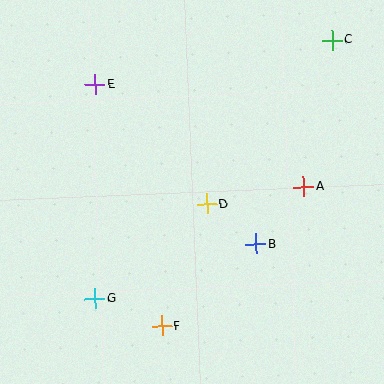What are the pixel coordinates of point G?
Point G is at (95, 299).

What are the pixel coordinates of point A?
Point A is at (304, 187).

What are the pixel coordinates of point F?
Point F is at (162, 326).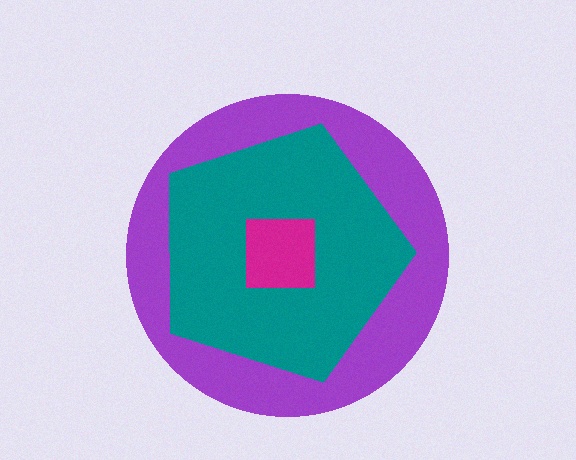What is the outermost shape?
The purple circle.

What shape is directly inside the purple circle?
The teal pentagon.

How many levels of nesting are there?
3.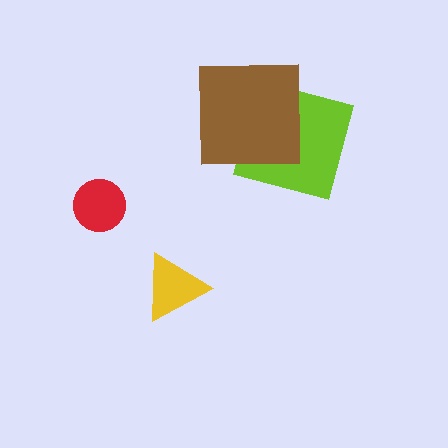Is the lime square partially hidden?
Yes, it is partially covered by another shape.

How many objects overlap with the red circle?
0 objects overlap with the red circle.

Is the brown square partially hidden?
No, no other shape covers it.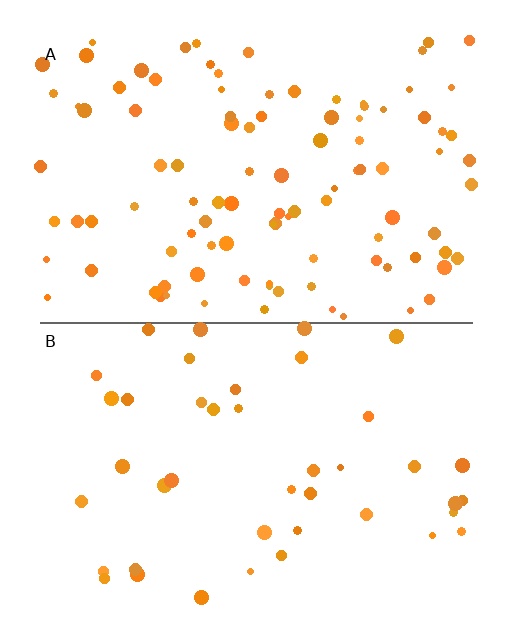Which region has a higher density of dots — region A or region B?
A (the top).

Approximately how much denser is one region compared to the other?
Approximately 2.4× — region A over region B.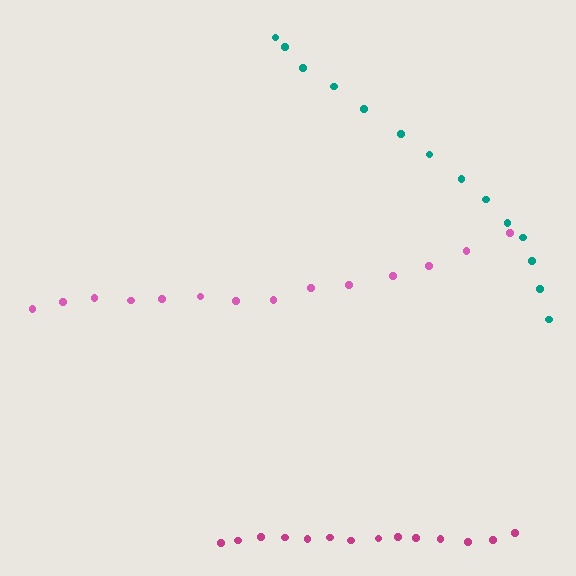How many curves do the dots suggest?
There are 3 distinct paths.